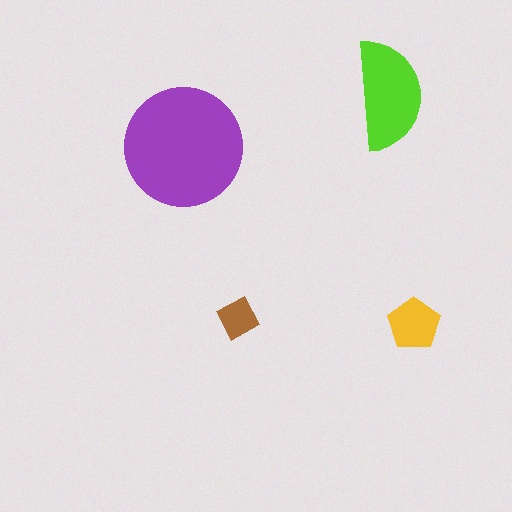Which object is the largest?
The purple circle.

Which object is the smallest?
The brown diamond.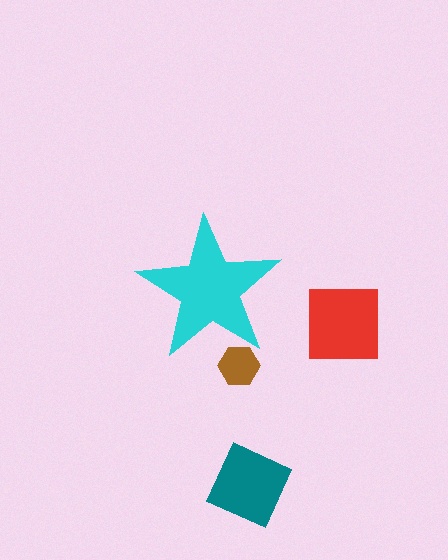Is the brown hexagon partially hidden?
Yes, the brown hexagon is partially hidden behind the cyan star.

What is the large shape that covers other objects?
A cyan star.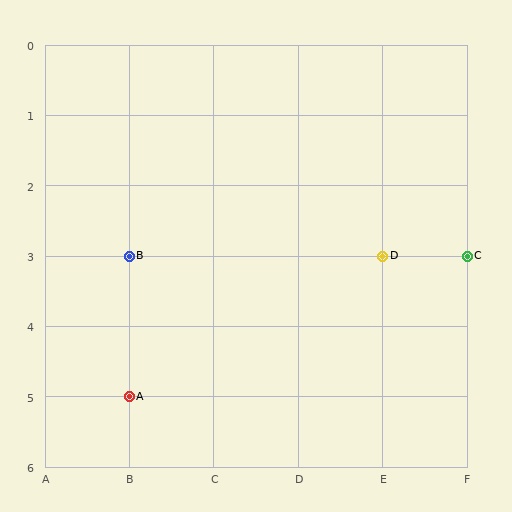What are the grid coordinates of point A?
Point A is at grid coordinates (B, 5).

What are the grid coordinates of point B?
Point B is at grid coordinates (B, 3).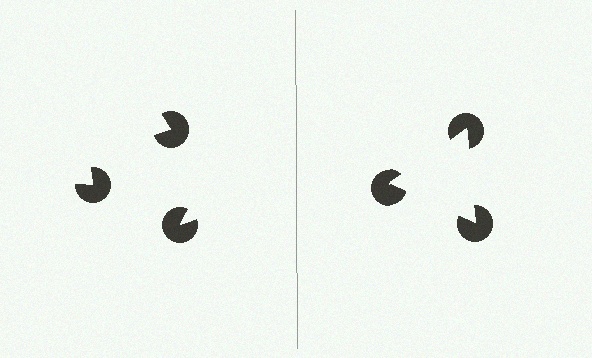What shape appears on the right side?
An illusory triangle.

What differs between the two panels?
The pac-man discs are positioned identically on both sides; only the wedge orientations differ. On the right they align to a triangle; on the left they are misaligned.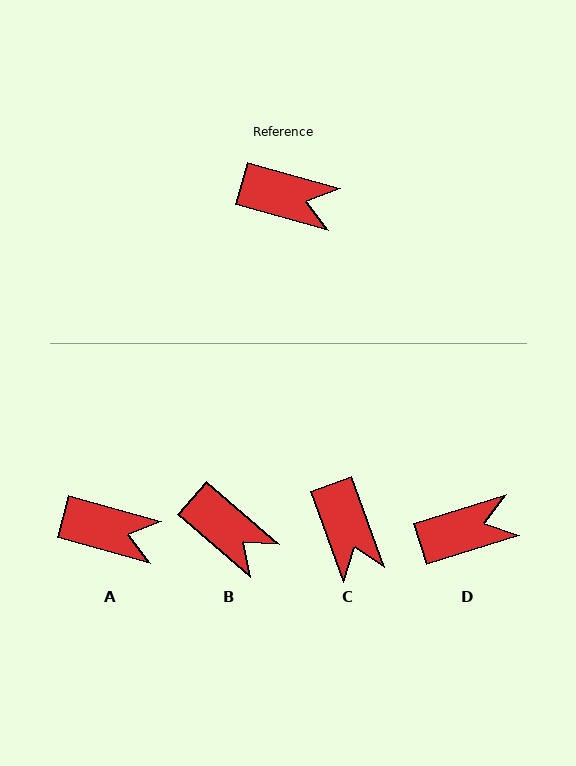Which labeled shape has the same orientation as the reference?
A.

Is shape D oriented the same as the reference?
No, it is off by about 33 degrees.